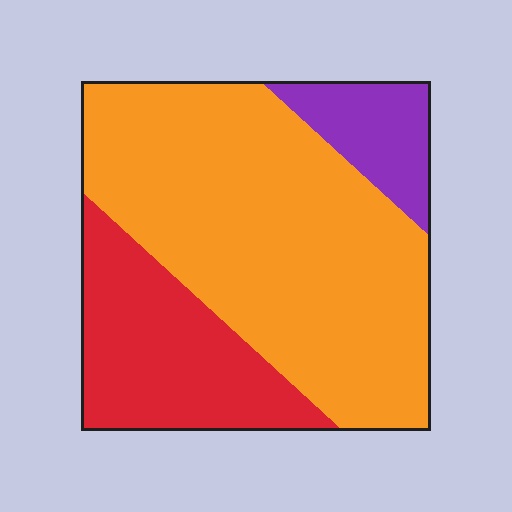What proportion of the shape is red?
Red covers around 25% of the shape.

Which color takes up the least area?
Purple, at roughly 10%.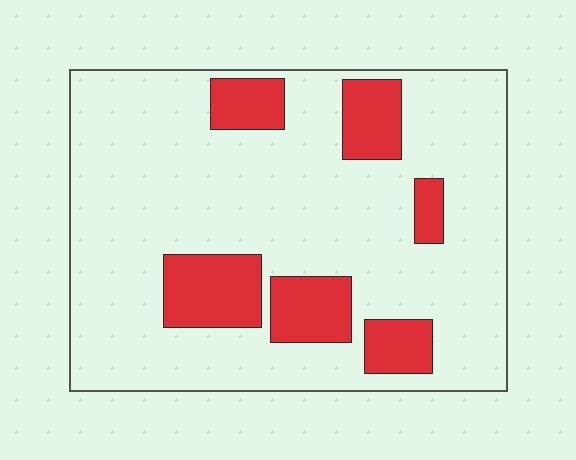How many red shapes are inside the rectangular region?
6.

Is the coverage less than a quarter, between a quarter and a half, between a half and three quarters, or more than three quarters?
Less than a quarter.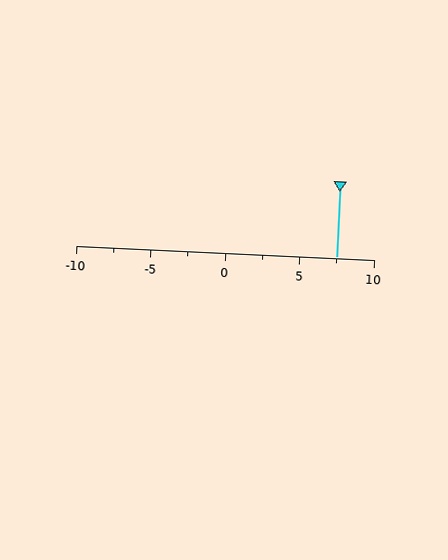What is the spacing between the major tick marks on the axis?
The major ticks are spaced 5 apart.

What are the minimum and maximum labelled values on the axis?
The axis runs from -10 to 10.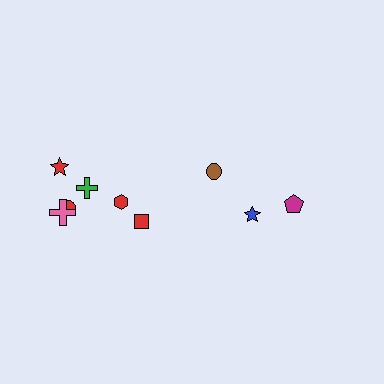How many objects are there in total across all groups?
There are 9 objects.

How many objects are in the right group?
There are 3 objects.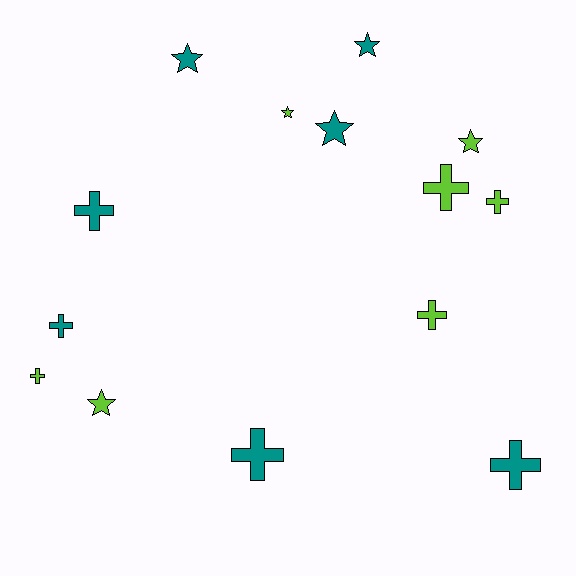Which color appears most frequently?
Lime, with 7 objects.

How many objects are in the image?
There are 14 objects.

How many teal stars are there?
There are 3 teal stars.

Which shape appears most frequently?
Cross, with 8 objects.